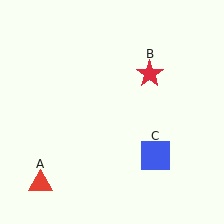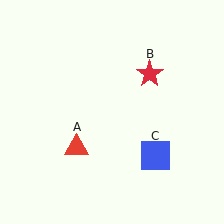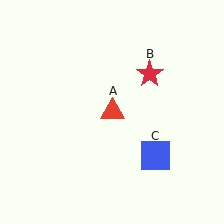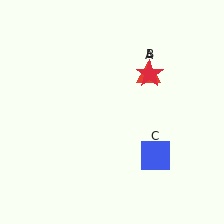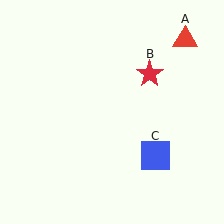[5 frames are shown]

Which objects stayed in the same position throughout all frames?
Red star (object B) and blue square (object C) remained stationary.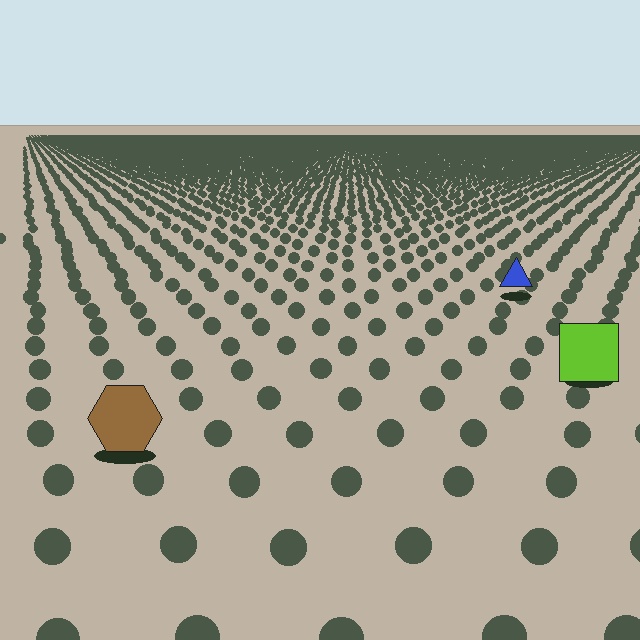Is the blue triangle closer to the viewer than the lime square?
No. The lime square is closer — you can tell from the texture gradient: the ground texture is coarser near it.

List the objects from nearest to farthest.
From nearest to farthest: the brown hexagon, the lime square, the blue triangle.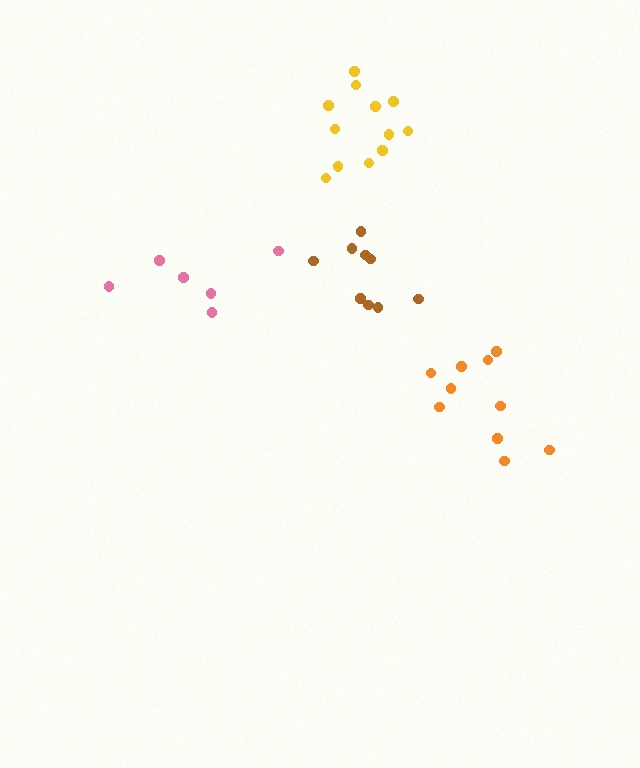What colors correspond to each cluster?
The clusters are colored: brown, yellow, pink, orange.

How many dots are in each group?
Group 1: 9 dots, Group 2: 12 dots, Group 3: 6 dots, Group 4: 10 dots (37 total).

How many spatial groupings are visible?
There are 4 spatial groupings.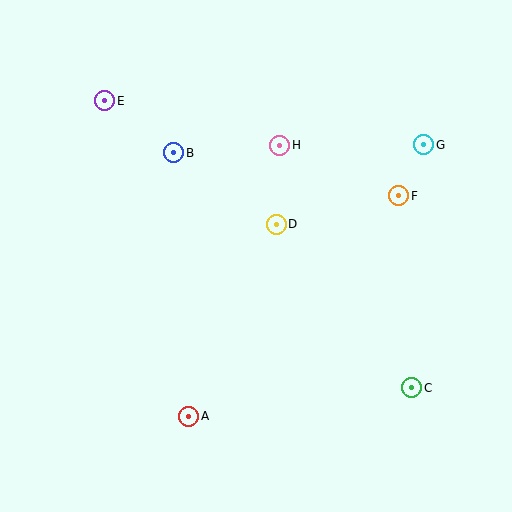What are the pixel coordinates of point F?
Point F is at (399, 196).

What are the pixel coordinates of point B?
Point B is at (174, 153).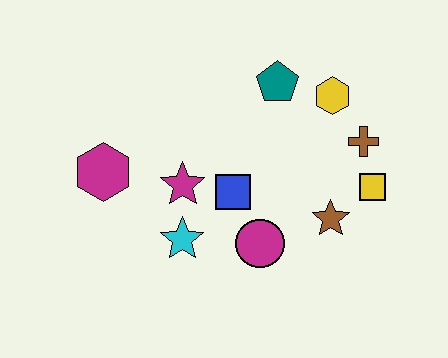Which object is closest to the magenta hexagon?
The magenta star is closest to the magenta hexagon.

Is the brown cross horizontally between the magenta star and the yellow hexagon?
No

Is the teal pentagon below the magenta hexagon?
No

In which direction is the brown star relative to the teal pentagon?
The brown star is below the teal pentagon.